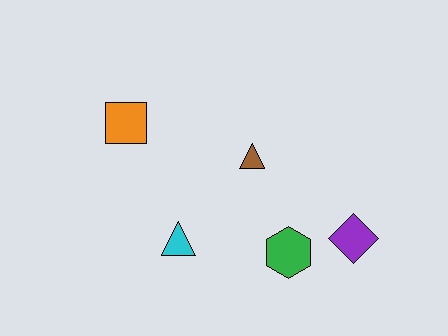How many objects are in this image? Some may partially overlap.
There are 5 objects.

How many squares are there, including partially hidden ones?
There is 1 square.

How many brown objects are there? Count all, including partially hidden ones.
There is 1 brown object.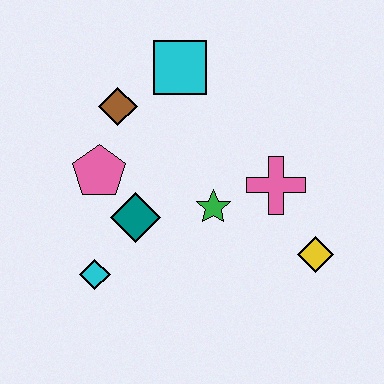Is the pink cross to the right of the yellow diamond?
No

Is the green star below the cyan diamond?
No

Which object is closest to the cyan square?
The brown diamond is closest to the cyan square.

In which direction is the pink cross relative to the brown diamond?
The pink cross is to the right of the brown diamond.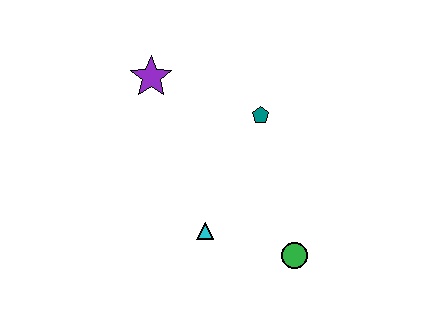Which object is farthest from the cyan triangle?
The purple star is farthest from the cyan triangle.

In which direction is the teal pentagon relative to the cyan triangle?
The teal pentagon is above the cyan triangle.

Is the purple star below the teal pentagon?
No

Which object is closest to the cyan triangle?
The green circle is closest to the cyan triangle.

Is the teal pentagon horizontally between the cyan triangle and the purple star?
No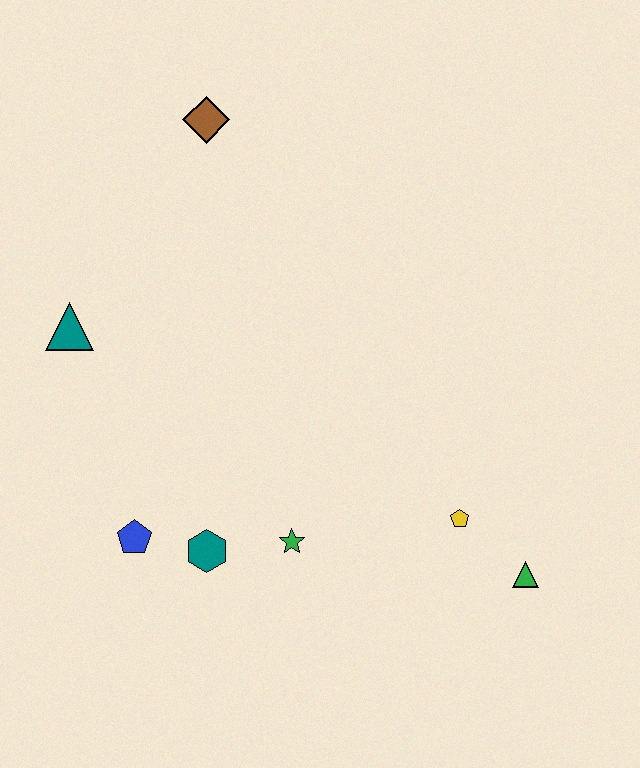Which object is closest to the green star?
The teal hexagon is closest to the green star.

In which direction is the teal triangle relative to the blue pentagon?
The teal triangle is above the blue pentagon.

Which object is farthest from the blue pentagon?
The brown diamond is farthest from the blue pentagon.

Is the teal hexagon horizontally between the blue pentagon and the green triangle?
Yes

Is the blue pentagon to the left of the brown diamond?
Yes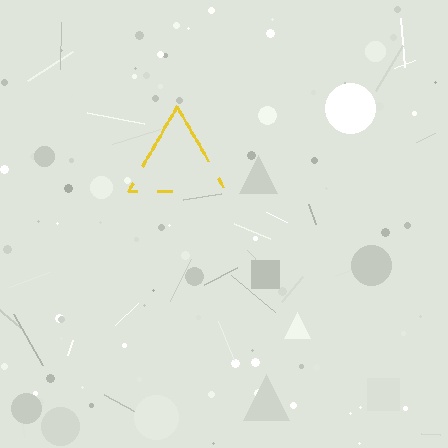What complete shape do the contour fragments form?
The contour fragments form a triangle.